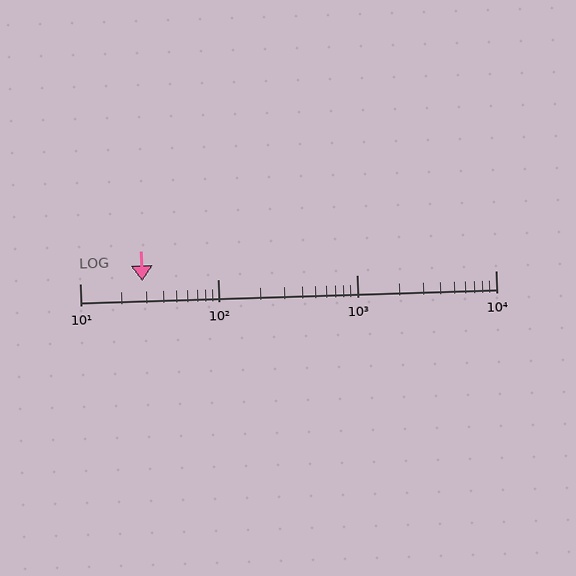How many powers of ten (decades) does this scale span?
The scale spans 3 decades, from 10 to 10000.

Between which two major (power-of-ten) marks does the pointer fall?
The pointer is between 10 and 100.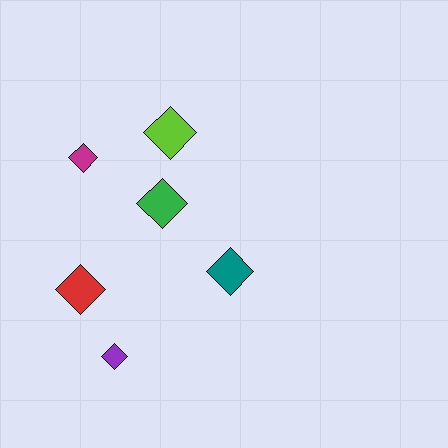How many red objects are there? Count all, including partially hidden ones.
There is 1 red object.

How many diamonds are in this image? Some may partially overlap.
There are 6 diamonds.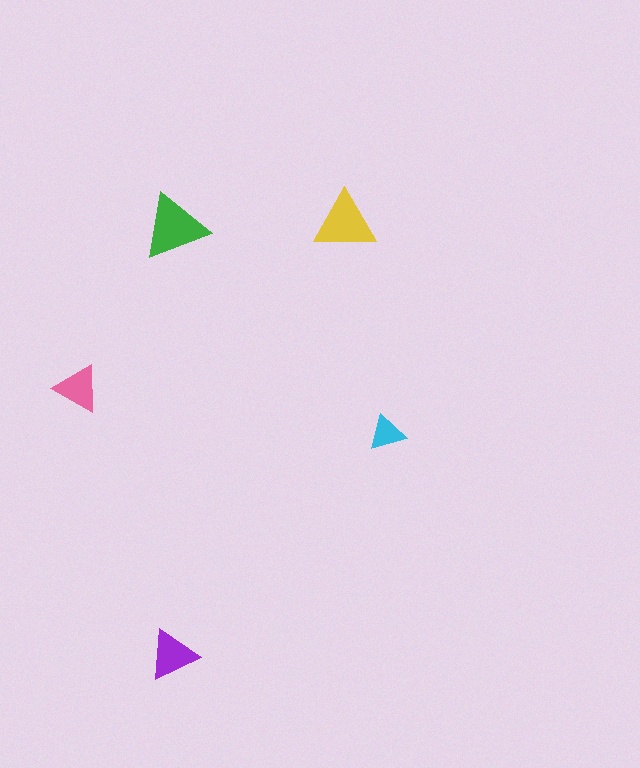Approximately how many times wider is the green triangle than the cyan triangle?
About 2 times wider.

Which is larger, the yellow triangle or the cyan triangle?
The yellow one.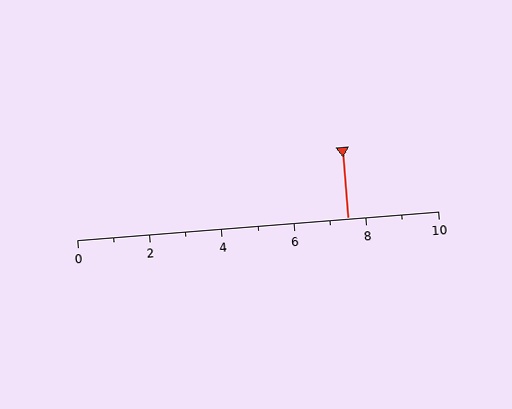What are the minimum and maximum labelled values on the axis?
The axis runs from 0 to 10.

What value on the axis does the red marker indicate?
The marker indicates approximately 7.5.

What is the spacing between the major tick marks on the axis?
The major ticks are spaced 2 apart.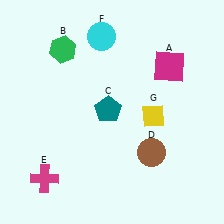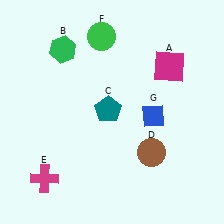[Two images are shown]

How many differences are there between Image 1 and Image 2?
There are 2 differences between the two images.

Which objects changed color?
F changed from cyan to green. G changed from yellow to blue.